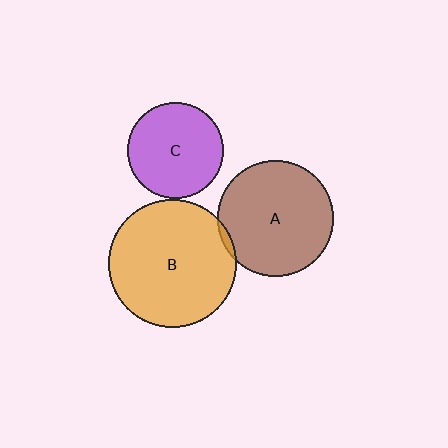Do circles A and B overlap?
Yes.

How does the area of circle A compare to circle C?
Approximately 1.4 times.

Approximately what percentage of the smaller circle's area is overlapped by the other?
Approximately 5%.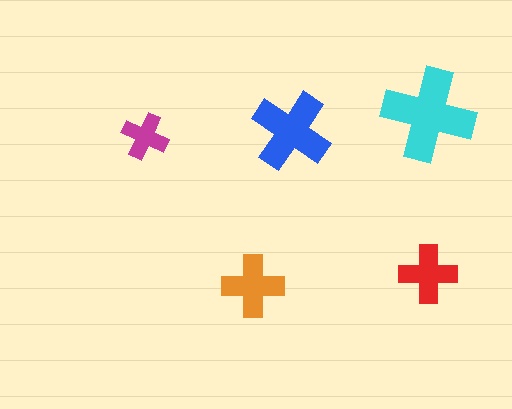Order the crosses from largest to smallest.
the cyan one, the blue one, the orange one, the red one, the magenta one.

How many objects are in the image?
There are 5 objects in the image.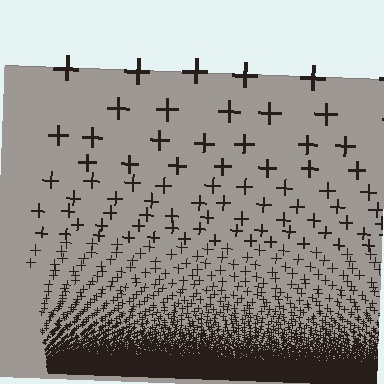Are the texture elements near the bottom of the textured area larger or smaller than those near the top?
Smaller. The gradient is inverted — elements near the bottom are smaller and denser.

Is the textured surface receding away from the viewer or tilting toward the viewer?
The surface appears to tilt toward the viewer. Texture elements get larger and sparser toward the top.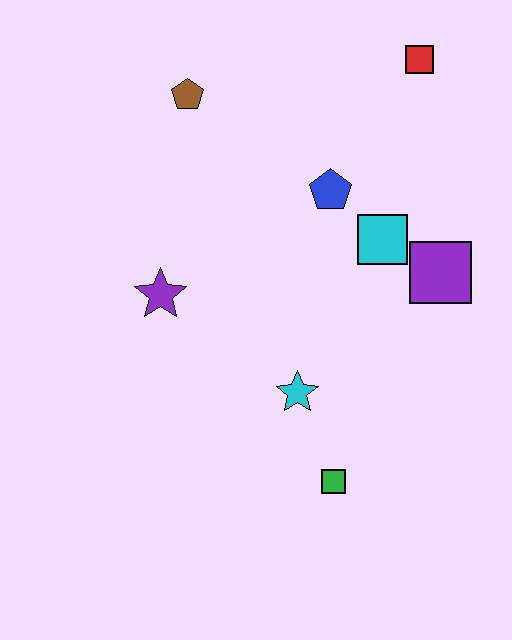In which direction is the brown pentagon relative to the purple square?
The brown pentagon is to the left of the purple square.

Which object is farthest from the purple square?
The brown pentagon is farthest from the purple square.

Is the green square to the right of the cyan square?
No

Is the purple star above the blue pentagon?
No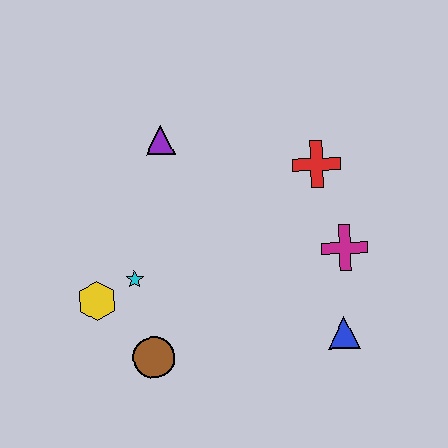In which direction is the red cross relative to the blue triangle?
The red cross is above the blue triangle.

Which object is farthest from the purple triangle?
The blue triangle is farthest from the purple triangle.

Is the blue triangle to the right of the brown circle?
Yes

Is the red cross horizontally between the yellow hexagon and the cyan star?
No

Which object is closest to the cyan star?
The yellow hexagon is closest to the cyan star.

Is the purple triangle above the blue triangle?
Yes